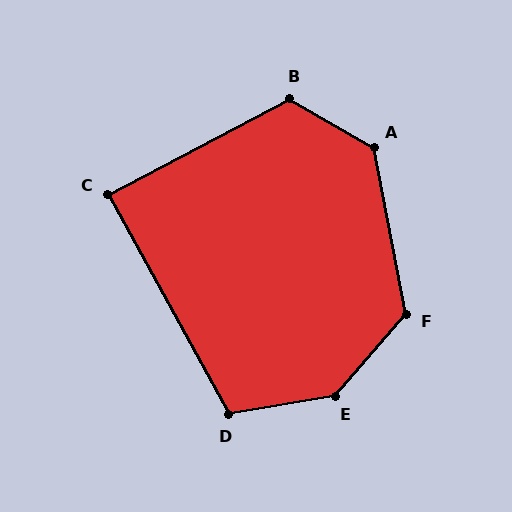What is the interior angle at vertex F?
Approximately 129 degrees (obtuse).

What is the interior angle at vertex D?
Approximately 109 degrees (obtuse).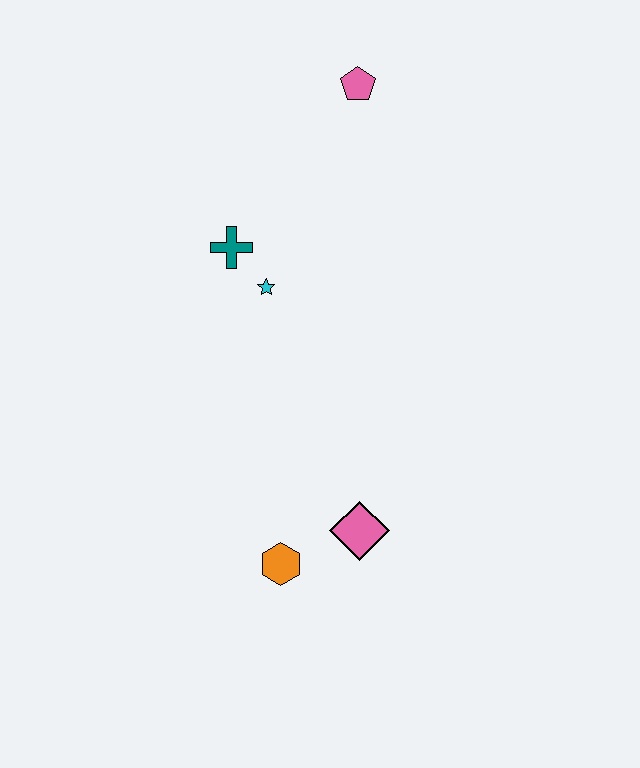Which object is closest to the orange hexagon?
The pink diamond is closest to the orange hexagon.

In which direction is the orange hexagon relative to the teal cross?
The orange hexagon is below the teal cross.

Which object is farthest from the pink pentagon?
The orange hexagon is farthest from the pink pentagon.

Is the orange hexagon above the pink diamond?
No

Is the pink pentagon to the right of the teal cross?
Yes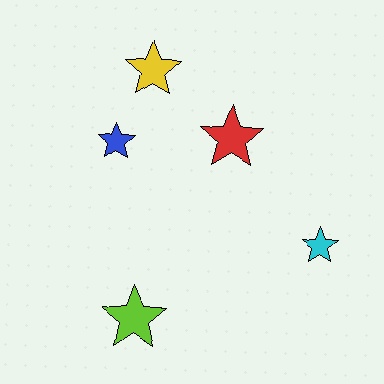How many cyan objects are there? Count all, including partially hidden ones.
There is 1 cyan object.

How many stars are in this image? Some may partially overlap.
There are 5 stars.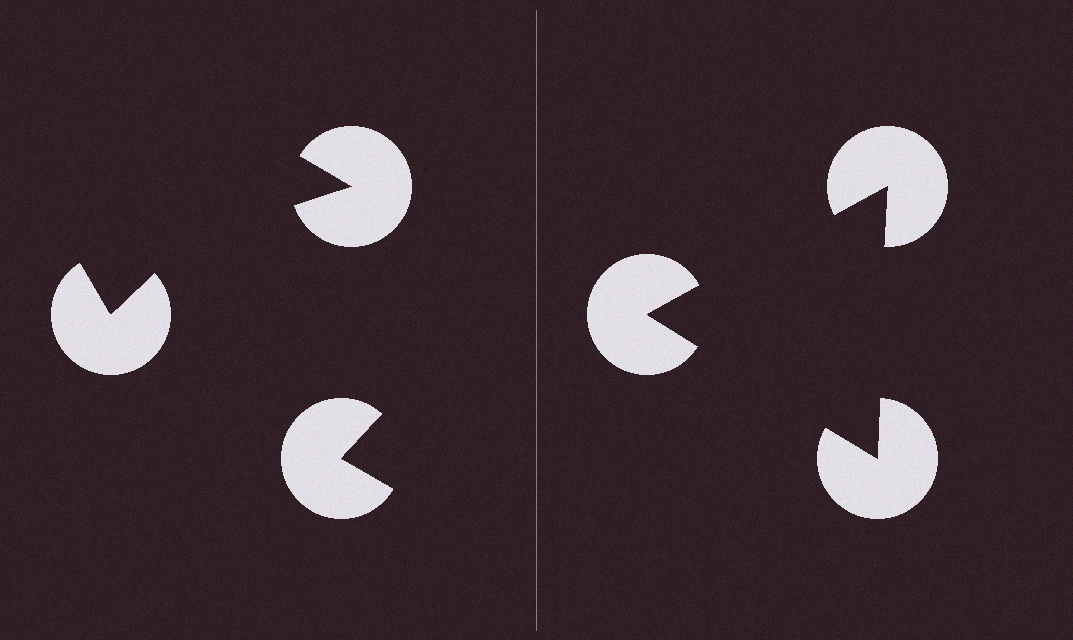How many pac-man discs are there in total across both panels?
6 — 3 on each side.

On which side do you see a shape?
An illusory triangle appears on the right side. On the left side the wedge cuts are rotated, so no coherent shape forms.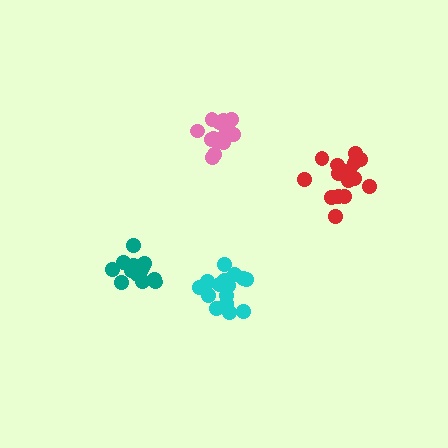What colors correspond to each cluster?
The clusters are colored: pink, red, cyan, teal.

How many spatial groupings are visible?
There are 4 spatial groupings.